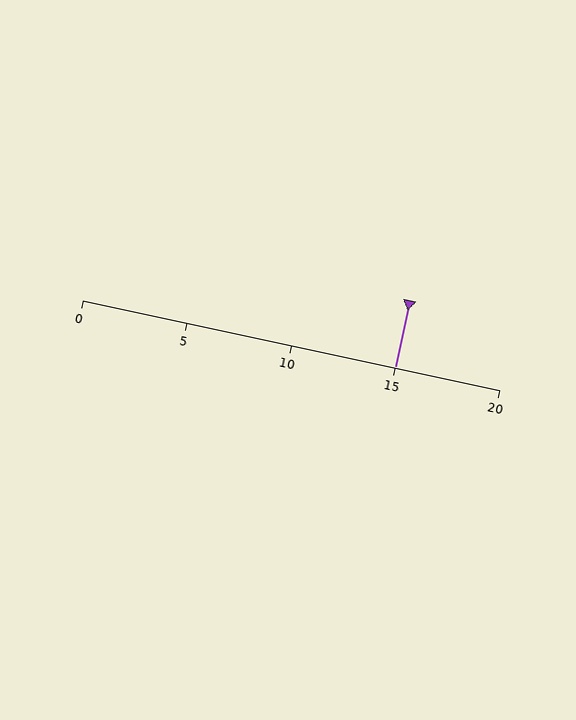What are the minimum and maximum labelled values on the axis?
The axis runs from 0 to 20.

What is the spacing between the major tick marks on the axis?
The major ticks are spaced 5 apart.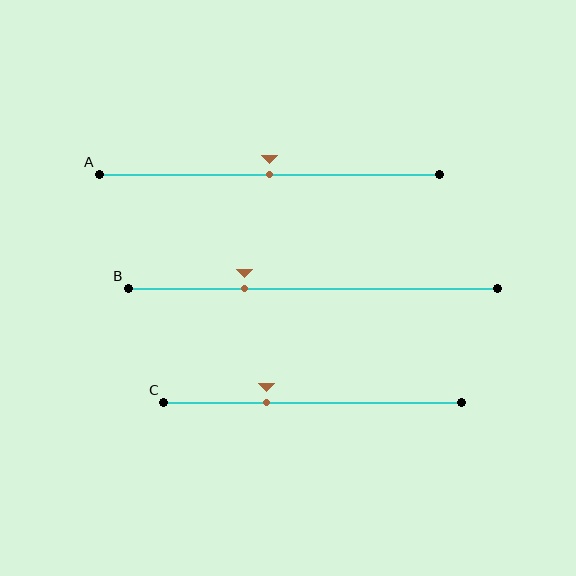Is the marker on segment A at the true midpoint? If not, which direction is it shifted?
Yes, the marker on segment A is at the true midpoint.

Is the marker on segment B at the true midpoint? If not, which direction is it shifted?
No, the marker on segment B is shifted to the left by about 18% of the segment length.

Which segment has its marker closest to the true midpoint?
Segment A has its marker closest to the true midpoint.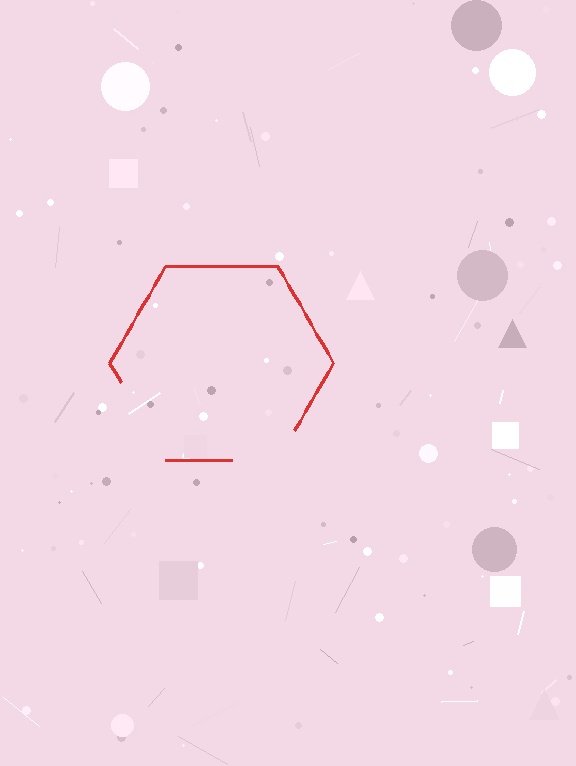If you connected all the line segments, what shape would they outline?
They would outline a hexagon.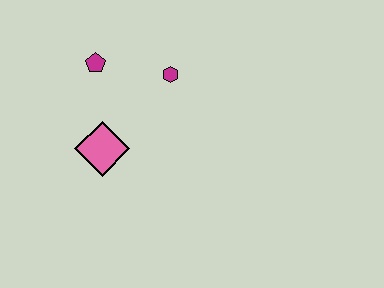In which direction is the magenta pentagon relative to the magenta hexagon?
The magenta pentagon is to the left of the magenta hexagon.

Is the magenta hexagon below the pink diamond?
No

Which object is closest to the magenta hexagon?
The magenta pentagon is closest to the magenta hexagon.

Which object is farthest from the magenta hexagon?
The pink diamond is farthest from the magenta hexagon.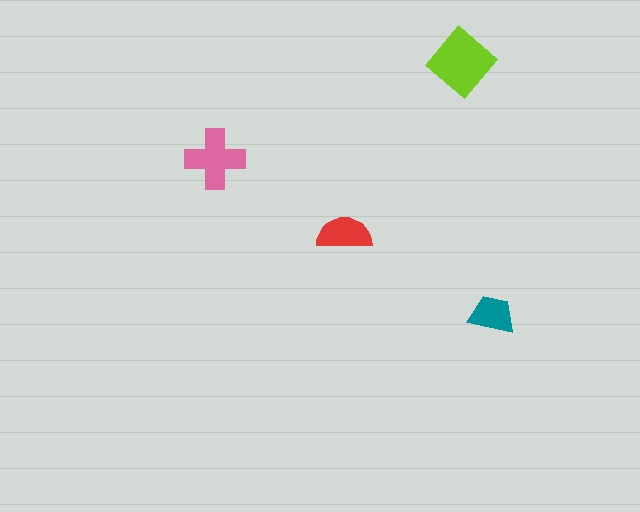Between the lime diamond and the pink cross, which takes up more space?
The lime diamond.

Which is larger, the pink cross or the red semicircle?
The pink cross.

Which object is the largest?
The lime diamond.